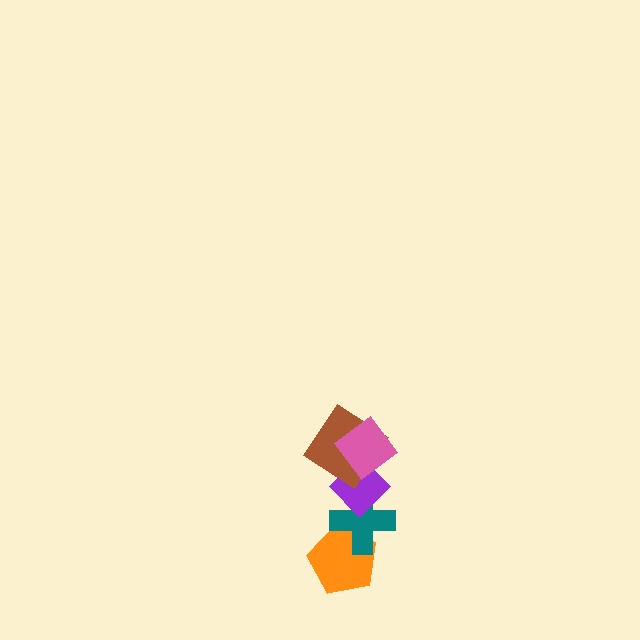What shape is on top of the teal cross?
The purple diamond is on top of the teal cross.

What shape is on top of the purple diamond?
The brown diamond is on top of the purple diamond.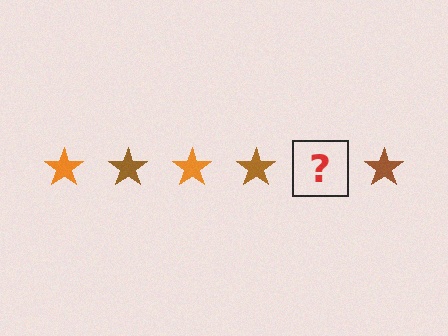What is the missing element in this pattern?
The missing element is an orange star.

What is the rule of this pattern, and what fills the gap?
The rule is that the pattern cycles through orange, brown stars. The gap should be filled with an orange star.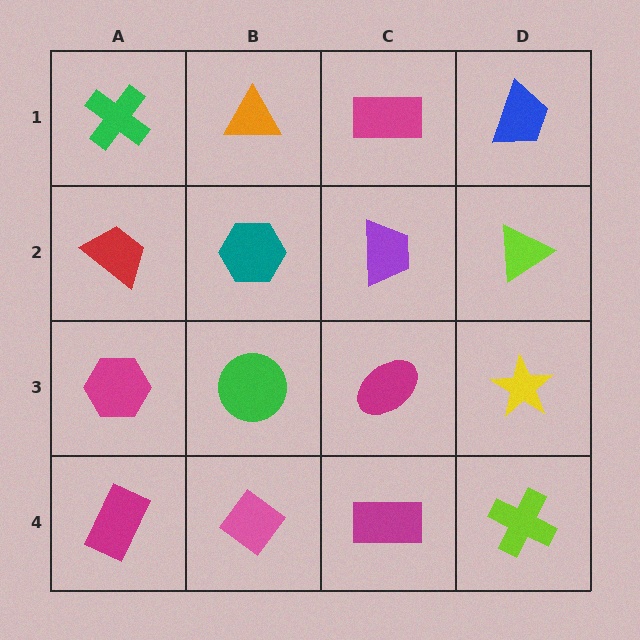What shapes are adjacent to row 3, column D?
A lime triangle (row 2, column D), a lime cross (row 4, column D), a magenta ellipse (row 3, column C).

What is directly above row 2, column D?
A blue trapezoid.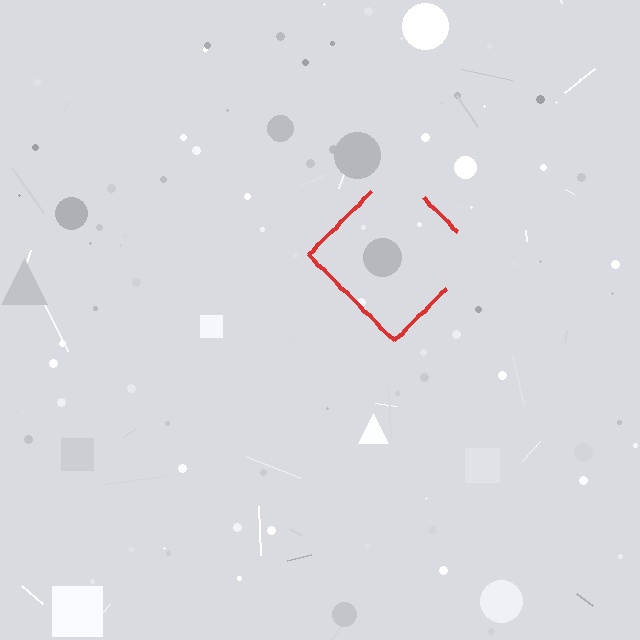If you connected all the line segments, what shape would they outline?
They would outline a diamond.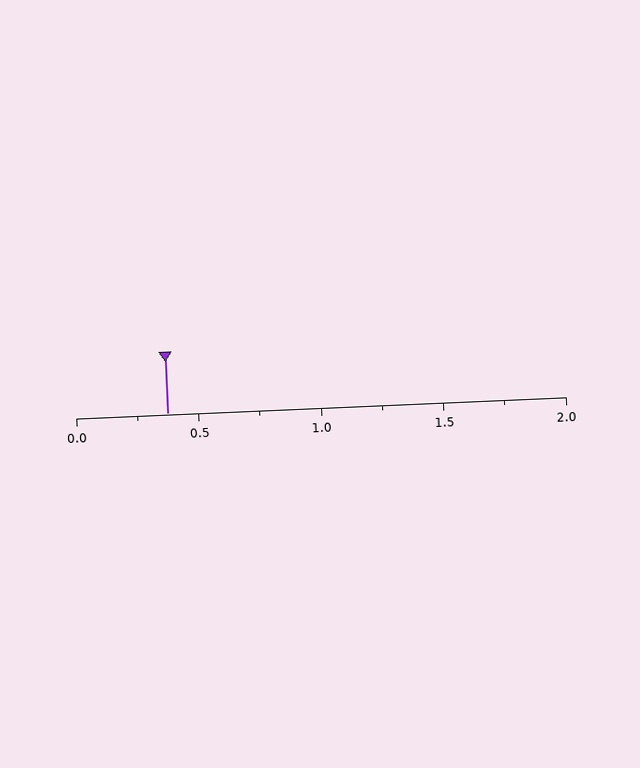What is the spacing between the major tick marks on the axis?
The major ticks are spaced 0.5 apart.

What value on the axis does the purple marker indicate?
The marker indicates approximately 0.38.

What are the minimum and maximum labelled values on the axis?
The axis runs from 0.0 to 2.0.